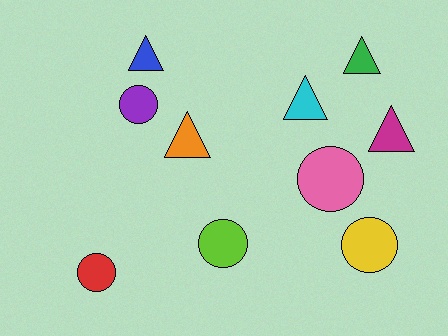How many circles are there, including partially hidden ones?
There are 5 circles.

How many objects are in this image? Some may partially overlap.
There are 10 objects.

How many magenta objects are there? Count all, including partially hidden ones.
There is 1 magenta object.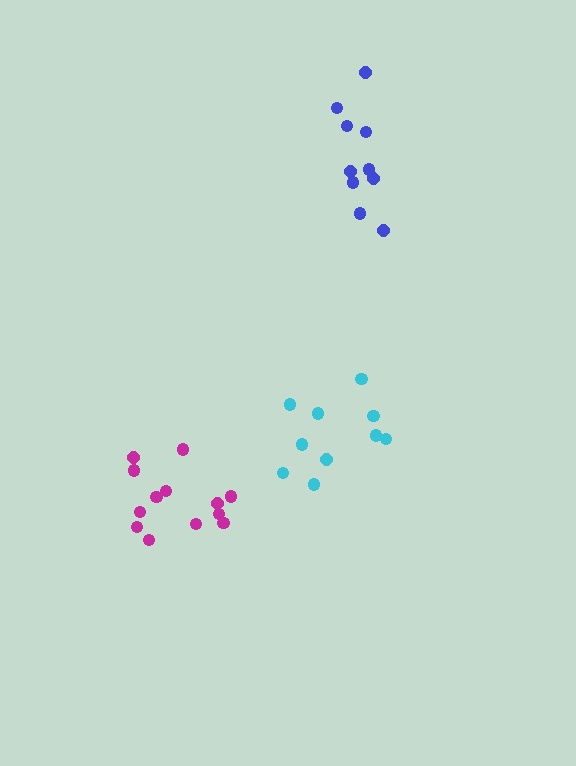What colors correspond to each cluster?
The clusters are colored: cyan, blue, magenta.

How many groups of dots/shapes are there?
There are 3 groups.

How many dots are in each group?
Group 1: 10 dots, Group 2: 10 dots, Group 3: 13 dots (33 total).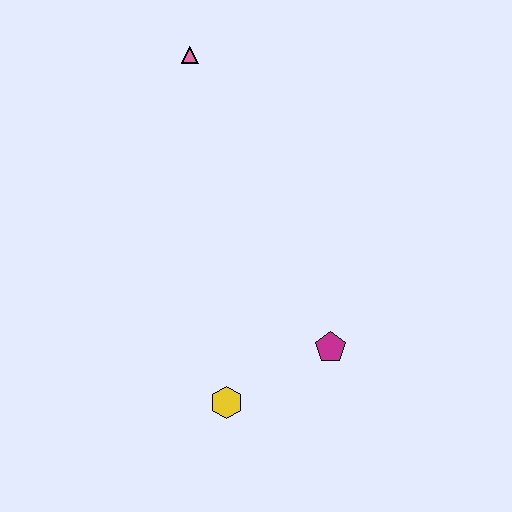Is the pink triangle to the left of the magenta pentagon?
Yes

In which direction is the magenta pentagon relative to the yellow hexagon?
The magenta pentagon is to the right of the yellow hexagon.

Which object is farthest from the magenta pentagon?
The pink triangle is farthest from the magenta pentagon.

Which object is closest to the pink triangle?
The magenta pentagon is closest to the pink triangle.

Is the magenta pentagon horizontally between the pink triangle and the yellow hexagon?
No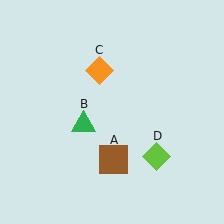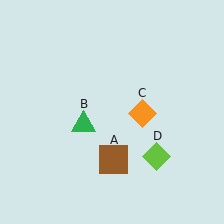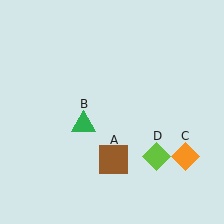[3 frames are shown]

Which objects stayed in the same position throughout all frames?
Brown square (object A) and green triangle (object B) and lime diamond (object D) remained stationary.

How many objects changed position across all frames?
1 object changed position: orange diamond (object C).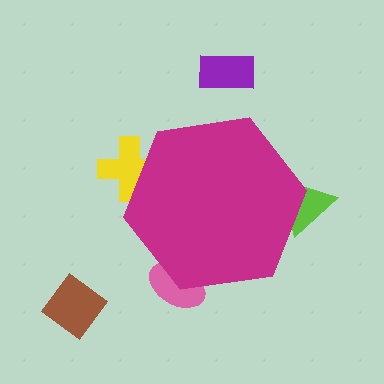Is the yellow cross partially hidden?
Yes, the yellow cross is partially hidden behind the magenta hexagon.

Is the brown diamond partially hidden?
No, the brown diamond is fully visible.